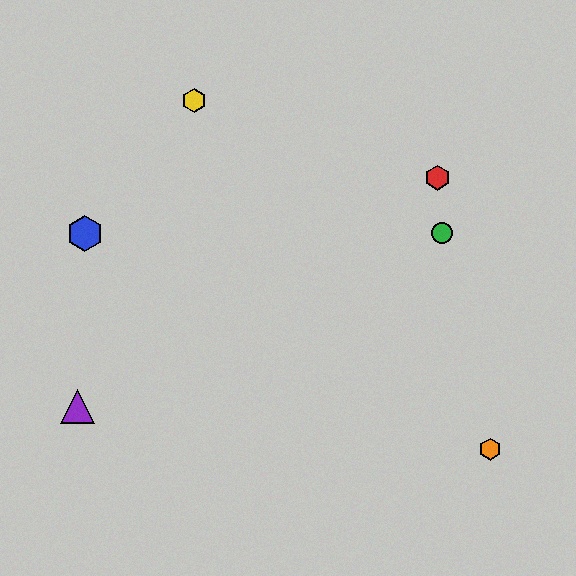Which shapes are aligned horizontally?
The blue hexagon, the green circle are aligned horizontally.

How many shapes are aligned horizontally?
2 shapes (the blue hexagon, the green circle) are aligned horizontally.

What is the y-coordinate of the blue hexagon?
The blue hexagon is at y≈233.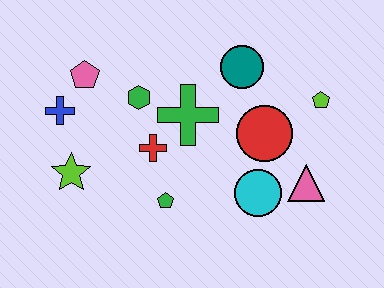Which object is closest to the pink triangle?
The cyan circle is closest to the pink triangle.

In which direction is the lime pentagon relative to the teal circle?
The lime pentagon is to the right of the teal circle.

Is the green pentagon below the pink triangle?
Yes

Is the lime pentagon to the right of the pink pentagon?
Yes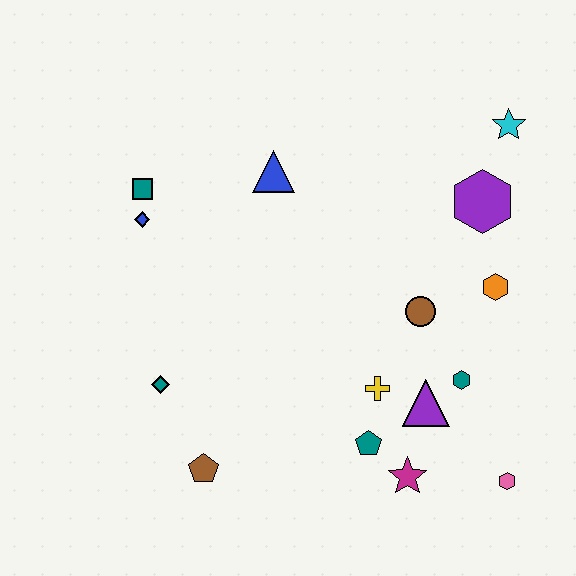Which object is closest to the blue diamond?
The teal square is closest to the blue diamond.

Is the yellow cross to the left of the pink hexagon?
Yes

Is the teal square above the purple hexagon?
Yes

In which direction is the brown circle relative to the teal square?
The brown circle is to the right of the teal square.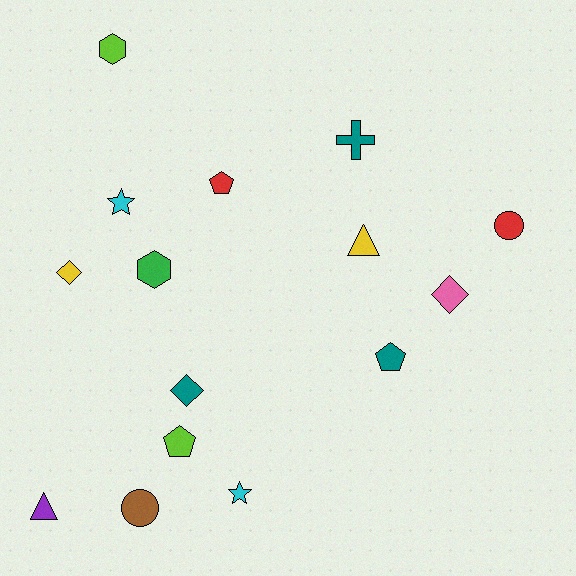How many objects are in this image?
There are 15 objects.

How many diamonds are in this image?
There are 3 diamonds.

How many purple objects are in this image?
There is 1 purple object.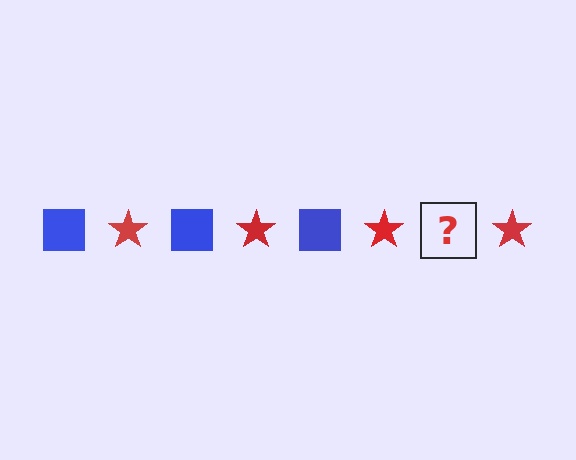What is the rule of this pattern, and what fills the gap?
The rule is that the pattern alternates between blue square and red star. The gap should be filled with a blue square.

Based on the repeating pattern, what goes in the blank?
The blank should be a blue square.